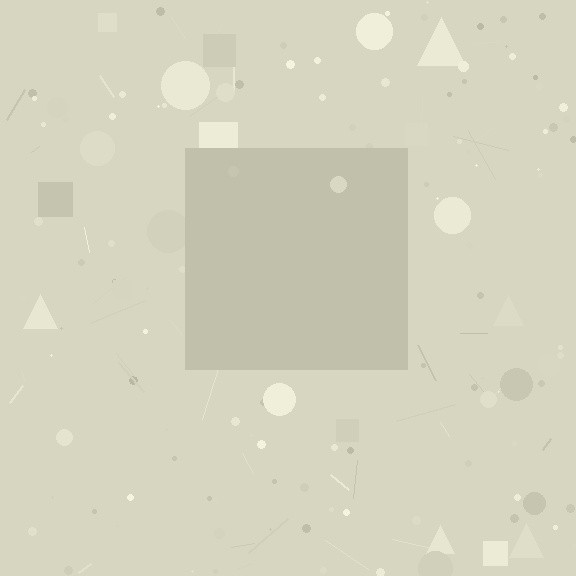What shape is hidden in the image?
A square is hidden in the image.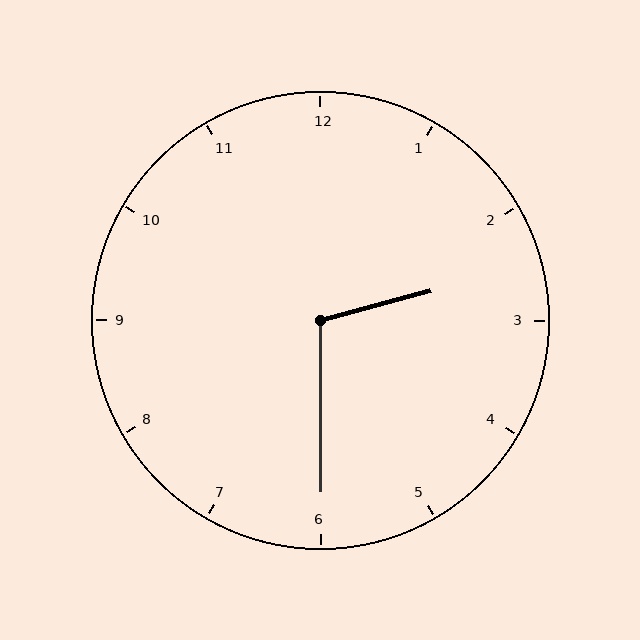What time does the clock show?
2:30.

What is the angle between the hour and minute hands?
Approximately 105 degrees.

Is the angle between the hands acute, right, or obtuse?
It is obtuse.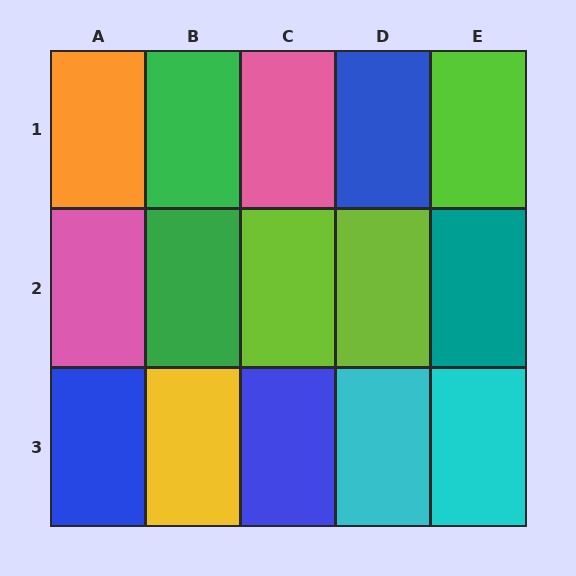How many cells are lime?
3 cells are lime.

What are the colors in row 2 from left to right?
Pink, green, lime, lime, teal.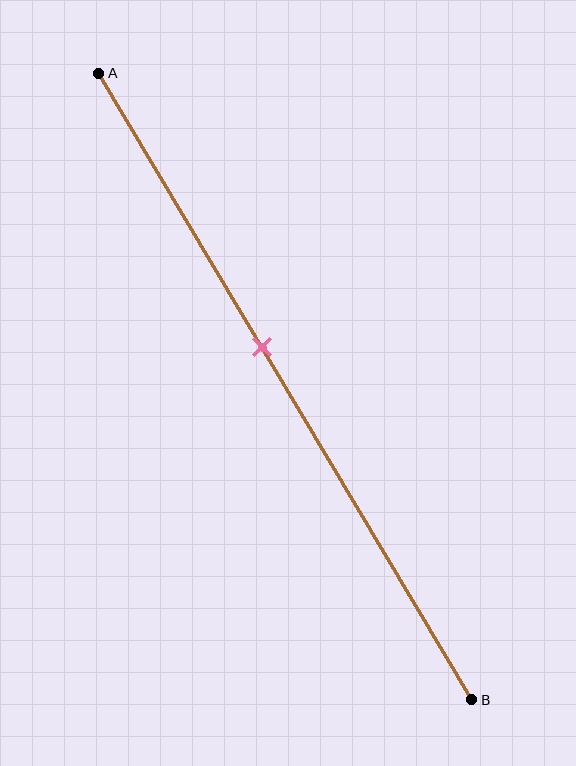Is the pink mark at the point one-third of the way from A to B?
No, the mark is at about 45% from A, not at the 33% one-third point.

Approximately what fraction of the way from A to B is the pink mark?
The pink mark is approximately 45% of the way from A to B.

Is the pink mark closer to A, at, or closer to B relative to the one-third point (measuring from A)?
The pink mark is closer to point B than the one-third point of segment AB.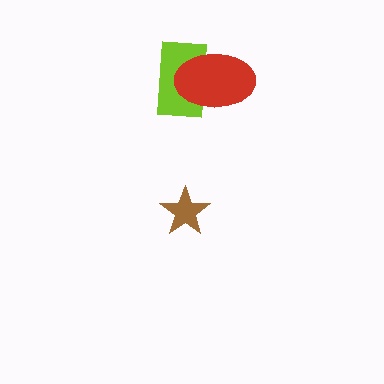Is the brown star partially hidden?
No, no other shape covers it.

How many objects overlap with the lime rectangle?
1 object overlaps with the lime rectangle.